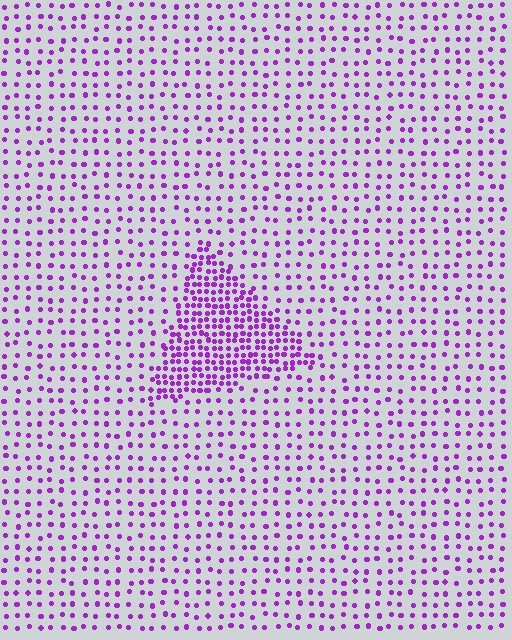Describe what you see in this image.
The image contains small purple elements arranged at two different densities. A triangle-shaped region is visible where the elements are more densely packed than the surrounding area.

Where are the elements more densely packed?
The elements are more densely packed inside the triangle boundary.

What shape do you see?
I see a triangle.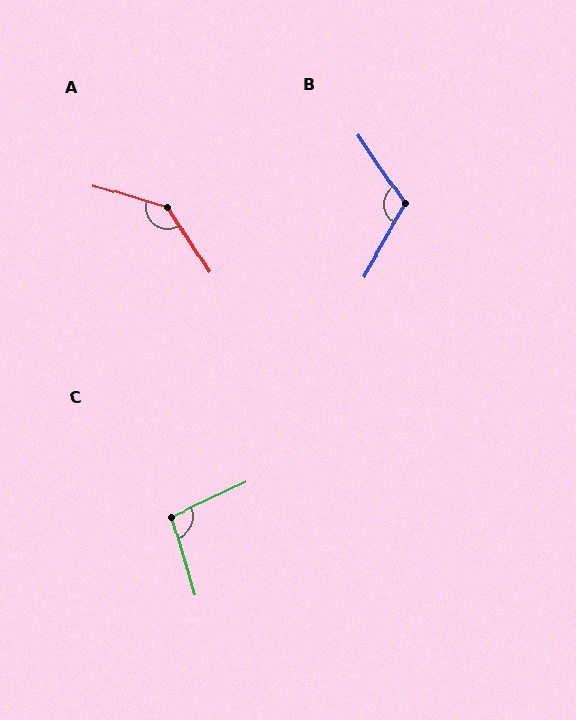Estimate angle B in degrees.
Approximately 116 degrees.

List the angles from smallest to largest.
C (99°), B (116°), A (140°).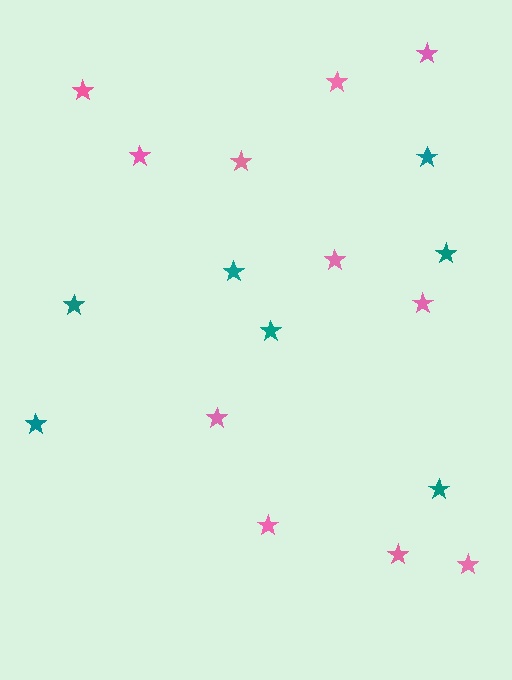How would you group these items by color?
There are 2 groups: one group of pink stars (11) and one group of teal stars (7).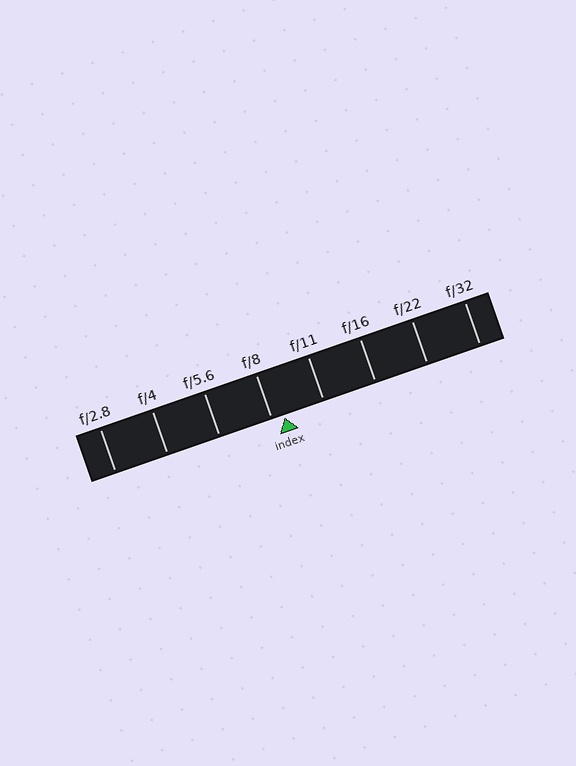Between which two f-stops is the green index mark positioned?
The index mark is between f/8 and f/11.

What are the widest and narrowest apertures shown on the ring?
The widest aperture shown is f/2.8 and the narrowest is f/32.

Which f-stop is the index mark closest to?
The index mark is closest to f/8.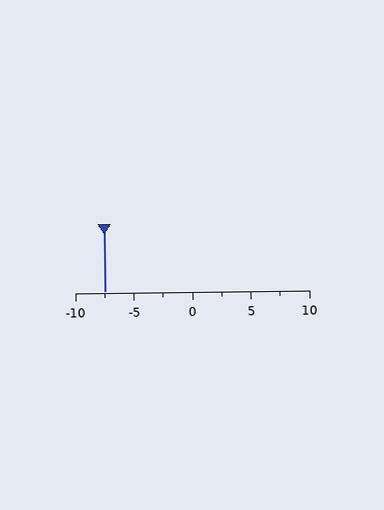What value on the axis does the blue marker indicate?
The marker indicates approximately -7.5.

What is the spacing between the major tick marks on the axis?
The major ticks are spaced 5 apart.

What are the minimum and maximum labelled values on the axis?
The axis runs from -10 to 10.